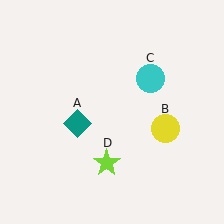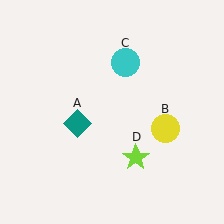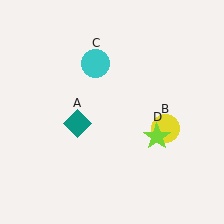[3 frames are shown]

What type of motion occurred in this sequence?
The cyan circle (object C), lime star (object D) rotated counterclockwise around the center of the scene.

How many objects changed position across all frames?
2 objects changed position: cyan circle (object C), lime star (object D).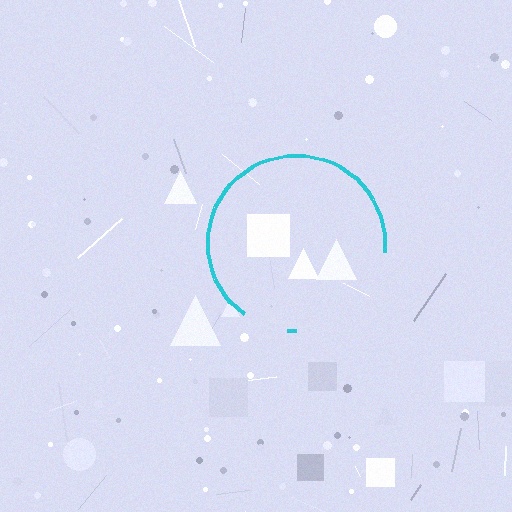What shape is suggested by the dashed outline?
The dashed outline suggests a circle.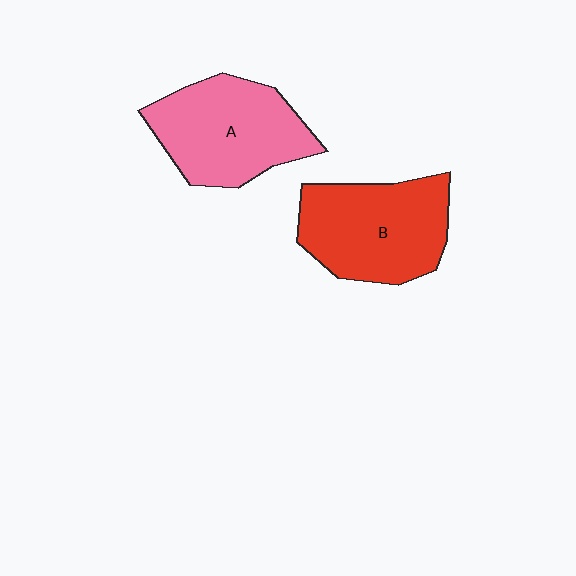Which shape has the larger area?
Shape B (red).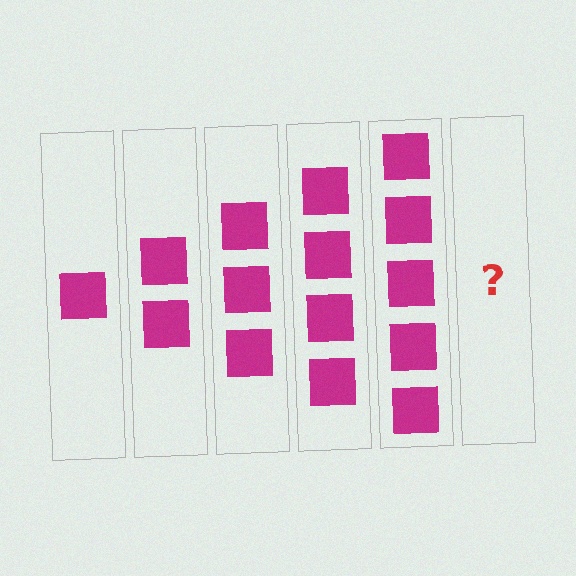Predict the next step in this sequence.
The next step is 6 squares.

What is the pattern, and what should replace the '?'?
The pattern is that each step adds one more square. The '?' should be 6 squares.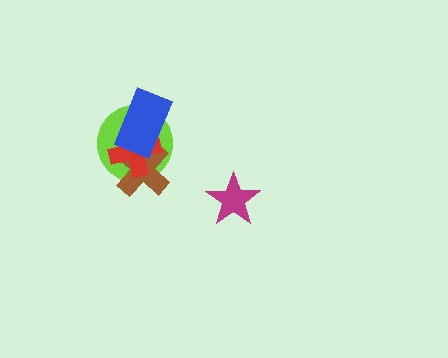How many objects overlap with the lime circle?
3 objects overlap with the lime circle.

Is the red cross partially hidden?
Yes, it is partially covered by another shape.